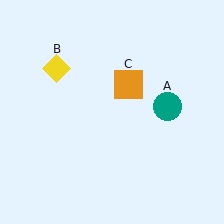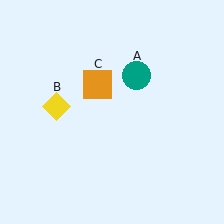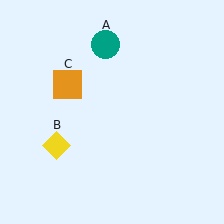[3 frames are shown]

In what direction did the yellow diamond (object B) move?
The yellow diamond (object B) moved down.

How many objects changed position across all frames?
3 objects changed position: teal circle (object A), yellow diamond (object B), orange square (object C).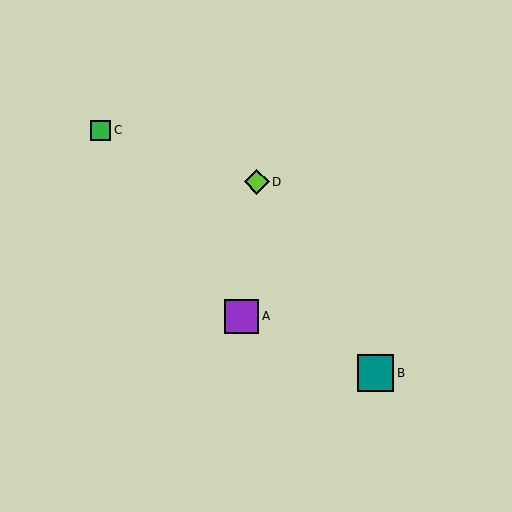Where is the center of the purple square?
The center of the purple square is at (242, 316).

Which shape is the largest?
The teal square (labeled B) is the largest.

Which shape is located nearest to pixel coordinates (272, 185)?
The lime diamond (labeled D) at (257, 182) is nearest to that location.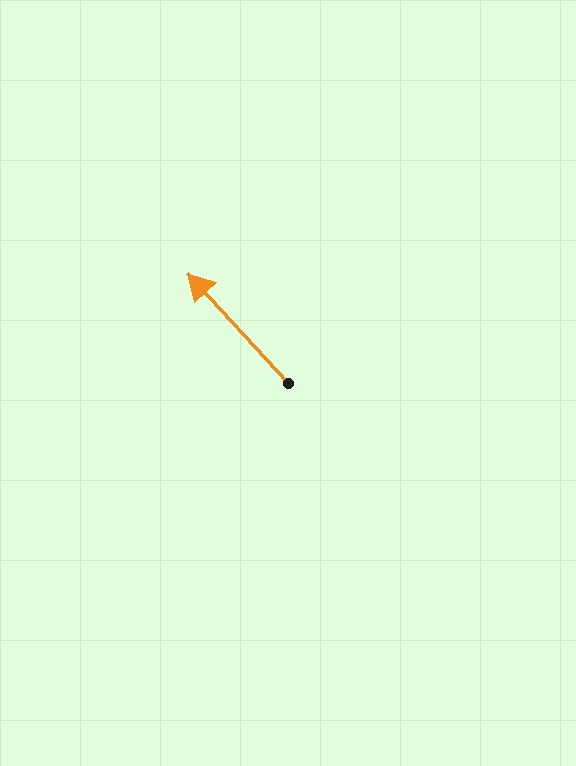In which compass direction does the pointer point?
Northwest.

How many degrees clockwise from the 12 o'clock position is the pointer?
Approximately 318 degrees.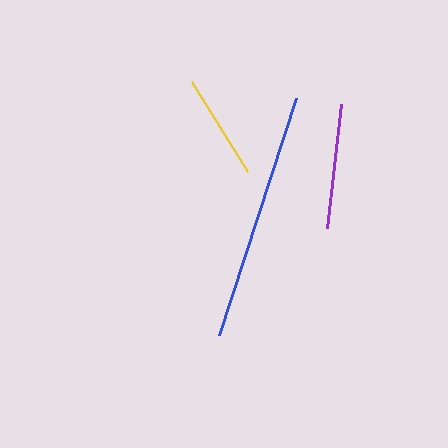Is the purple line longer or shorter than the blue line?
The blue line is longer than the purple line.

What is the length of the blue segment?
The blue segment is approximately 249 pixels long.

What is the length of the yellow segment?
The yellow segment is approximately 106 pixels long.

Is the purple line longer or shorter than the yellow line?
The purple line is longer than the yellow line.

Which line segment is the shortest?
The yellow line is the shortest at approximately 106 pixels.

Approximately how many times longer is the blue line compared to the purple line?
The blue line is approximately 2.0 times the length of the purple line.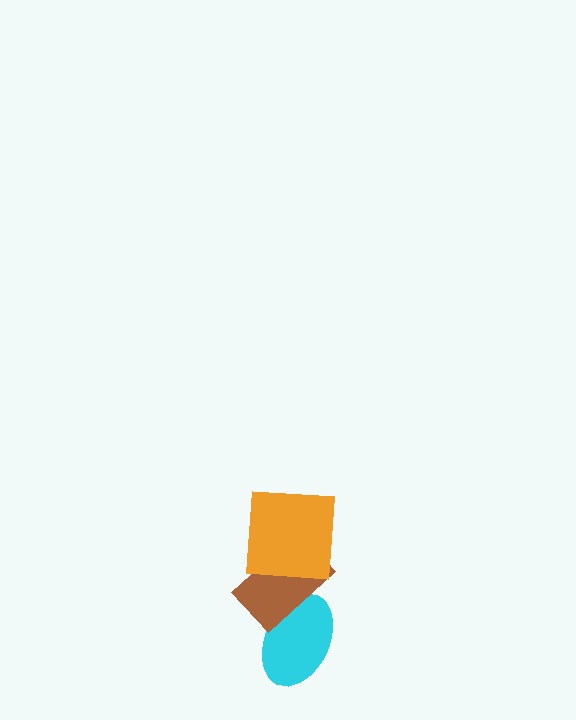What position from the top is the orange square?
The orange square is 1st from the top.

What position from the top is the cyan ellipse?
The cyan ellipse is 3rd from the top.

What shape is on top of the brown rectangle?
The orange square is on top of the brown rectangle.